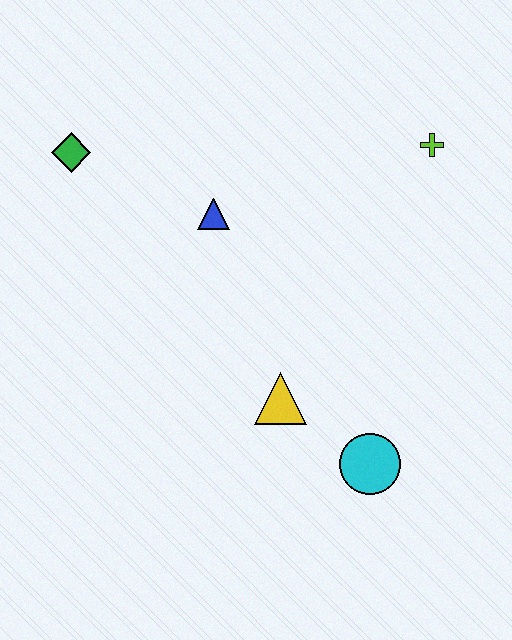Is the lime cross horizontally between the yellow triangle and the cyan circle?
No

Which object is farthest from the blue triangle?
The cyan circle is farthest from the blue triangle.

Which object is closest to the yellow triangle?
The cyan circle is closest to the yellow triangle.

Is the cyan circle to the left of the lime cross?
Yes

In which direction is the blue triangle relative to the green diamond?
The blue triangle is to the right of the green diamond.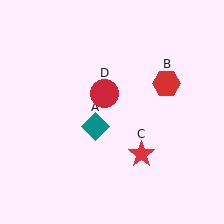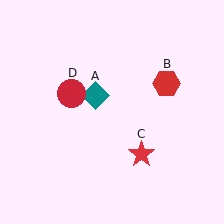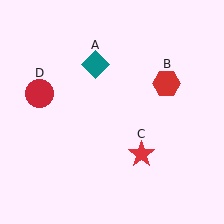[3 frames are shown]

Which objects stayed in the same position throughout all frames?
Red hexagon (object B) and red star (object C) remained stationary.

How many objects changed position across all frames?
2 objects changed position: teal diamond (object A), red circle (object D).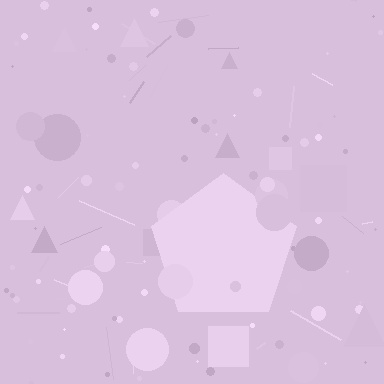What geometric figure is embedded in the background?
A pentagon is embedded in the background.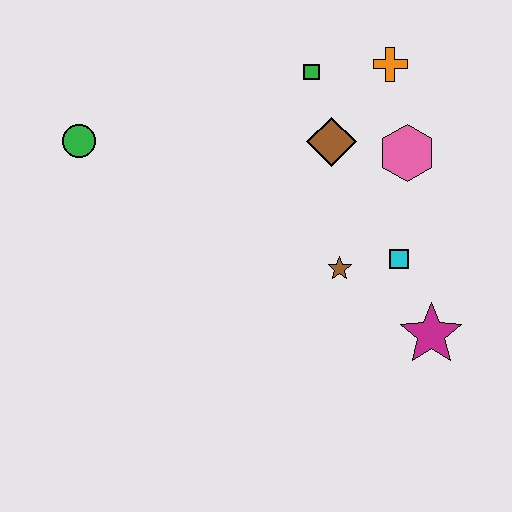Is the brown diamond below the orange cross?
Yes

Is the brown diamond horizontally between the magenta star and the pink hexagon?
No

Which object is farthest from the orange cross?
The green circle is farthest from the orange cross.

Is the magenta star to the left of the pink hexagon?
No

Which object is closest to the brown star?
The cyan square is closest to the brown star.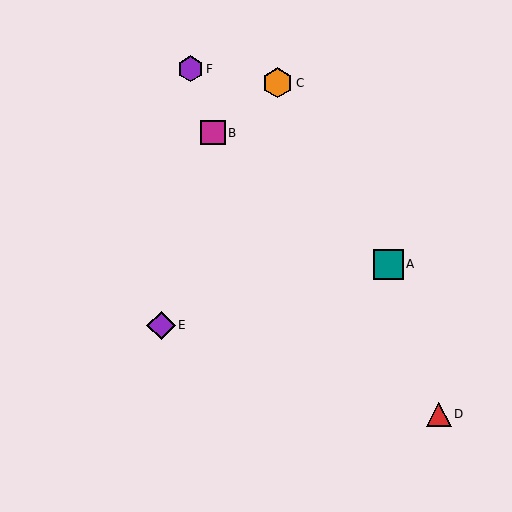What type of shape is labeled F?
Shape F is a purple hexagon.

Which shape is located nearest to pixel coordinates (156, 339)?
The purple diamond (labeled E) at (161, 325) is nearest to that location.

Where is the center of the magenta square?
The center of the magenta square is at (213, 133).